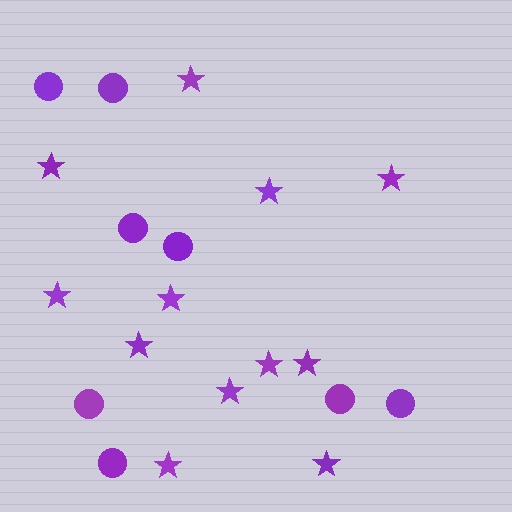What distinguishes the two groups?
There are 2 groups: one group of stars (12) and one group of circles (8).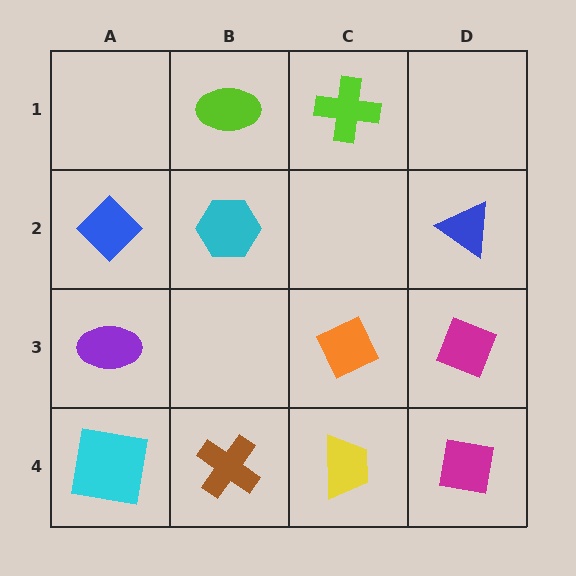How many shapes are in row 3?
3 shapes.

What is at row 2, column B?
A cyan hexagon.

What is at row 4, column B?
A brown cross.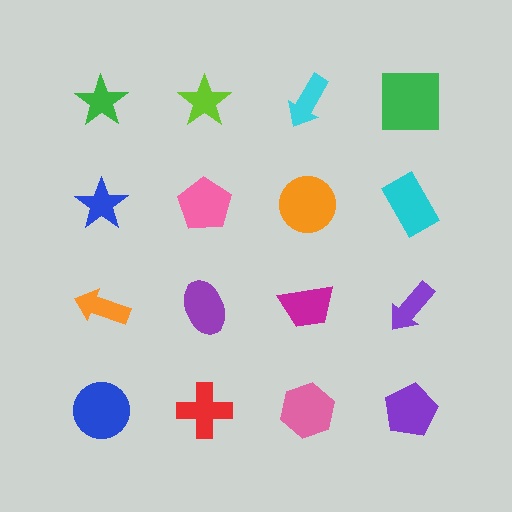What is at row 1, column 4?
A green square.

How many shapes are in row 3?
4 shapes.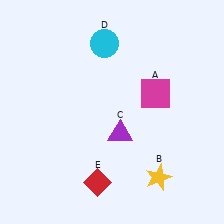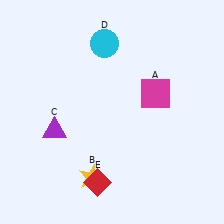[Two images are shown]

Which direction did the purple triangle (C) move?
The purple triangle (C) moved left.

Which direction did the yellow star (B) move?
The yellow star (B) moved left.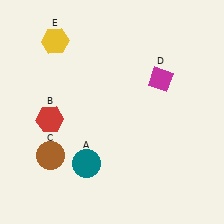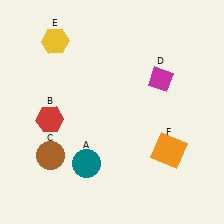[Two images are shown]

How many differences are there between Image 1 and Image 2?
There is 1 difference between the two images.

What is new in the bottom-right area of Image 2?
An orange square (F) was added in the bottom-right area of Image 2.